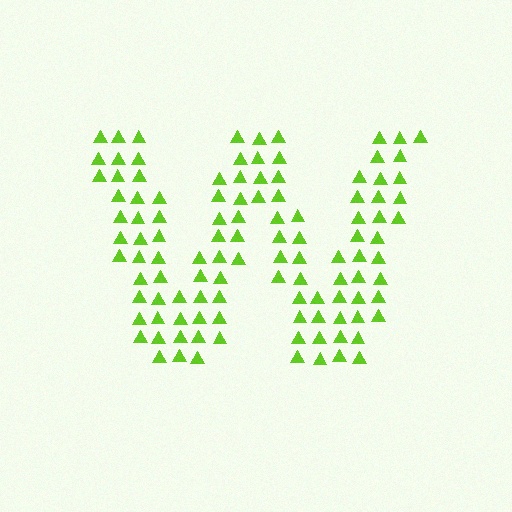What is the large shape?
The large shape is the letter W.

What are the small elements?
The small elements are triangles.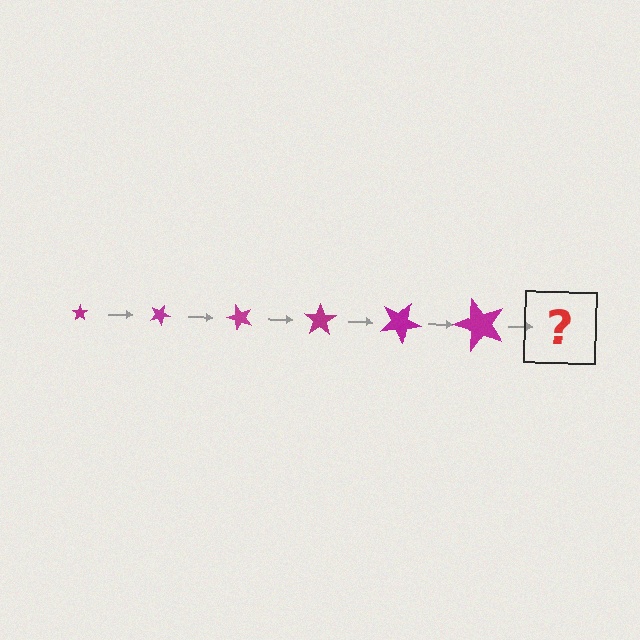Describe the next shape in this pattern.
It should be a star, larger than the previous one and rotated 150 degrees from the start.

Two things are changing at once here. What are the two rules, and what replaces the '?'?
The two rules are that the star grows larger each step and it rotates 25 degrees each step. The '?' should be a star, larger than the previous one and rotated 150 degrees from the start.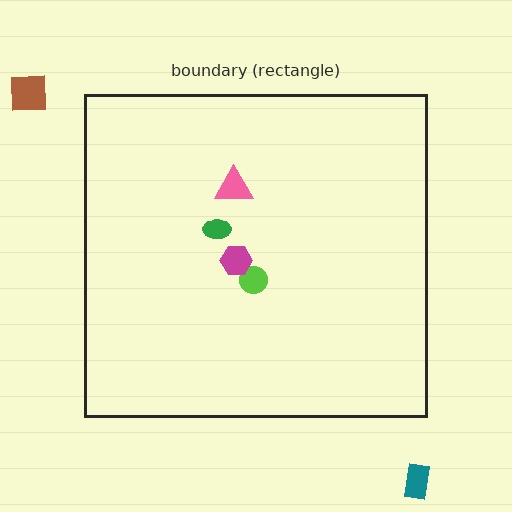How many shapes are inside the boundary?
4 inside, 2 outside.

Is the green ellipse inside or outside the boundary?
Inside.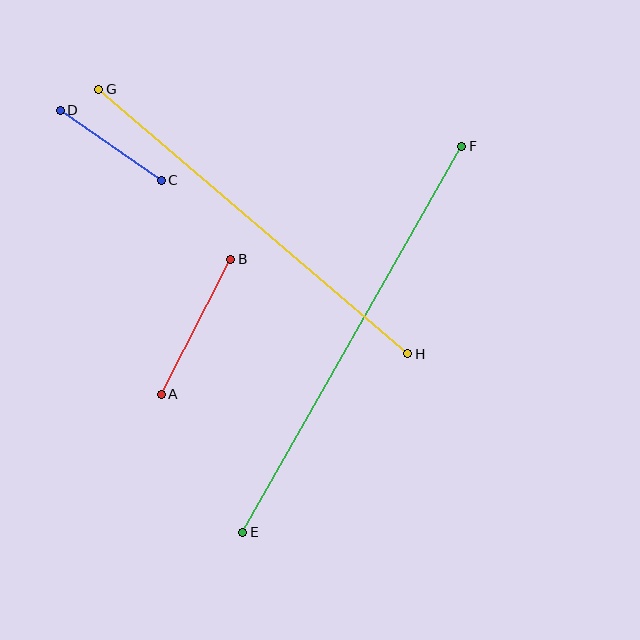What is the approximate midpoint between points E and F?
The midpoint is at approximately (352, 339) pixels.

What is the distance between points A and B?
The distance is approximately 152 pixels.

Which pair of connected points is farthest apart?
Points E and F are farthest apart.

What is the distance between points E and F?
The distance is approximately 444 pixels.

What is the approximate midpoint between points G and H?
The midpoint is at approximately (253, 222) pixels.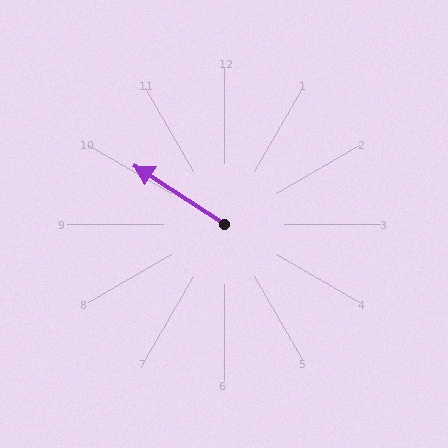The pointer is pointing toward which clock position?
Roughly 10 o'clock.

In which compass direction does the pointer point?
Northwest.